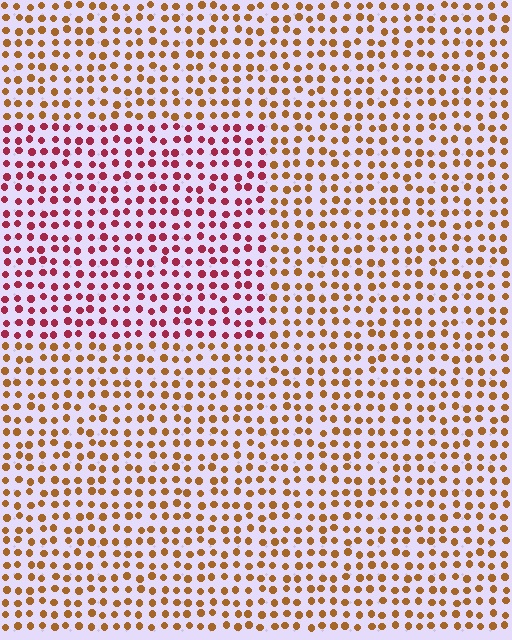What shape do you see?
I see a rectangle.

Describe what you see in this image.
The image is filled with small brown elements in a uniform arrangement. A rectangle-shaped region is visible where the elements are tinted to a slightly different hue, forming a subtle color boundary.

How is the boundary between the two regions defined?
The boundary is defined purely by a slight shift in hue (about 47 degrees). Spacing, size, and orientation are identical on both sides.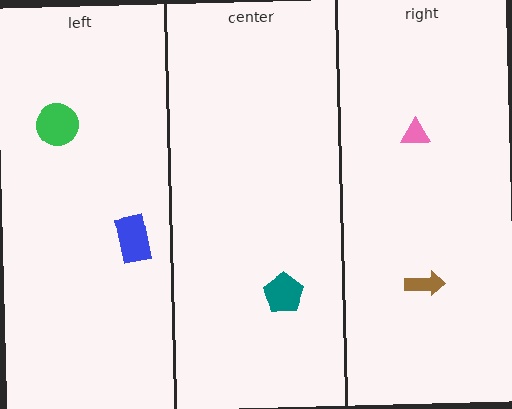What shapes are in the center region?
The teal pentagon.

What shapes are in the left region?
The blue rectangle, the green circle.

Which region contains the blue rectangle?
The left region.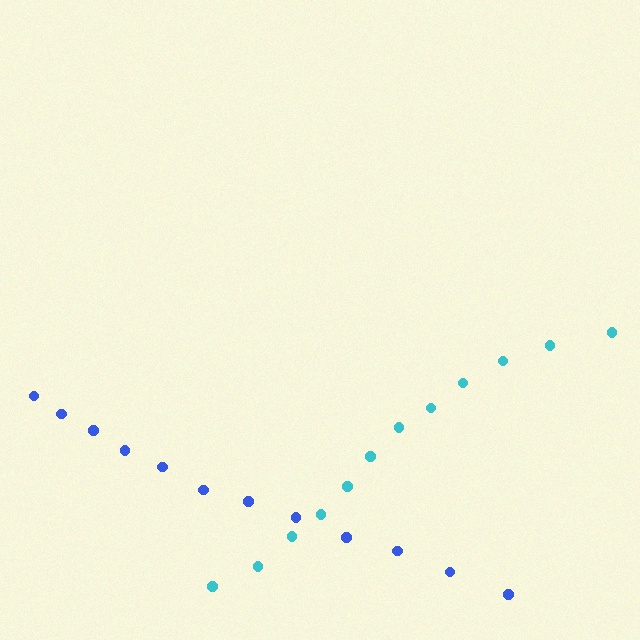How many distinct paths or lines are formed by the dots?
There are 2 distinct paths.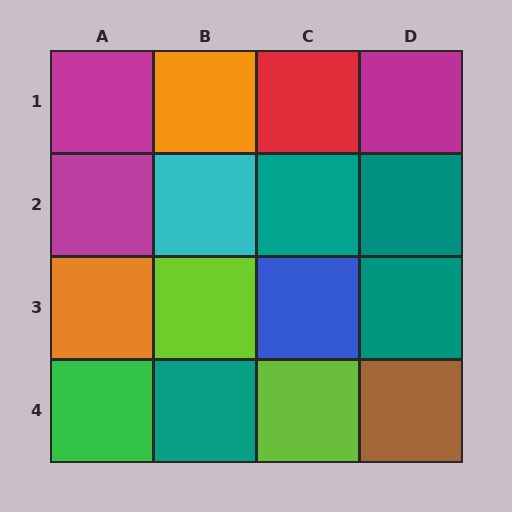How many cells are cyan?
1 cell is cyan.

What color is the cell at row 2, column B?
Cyan.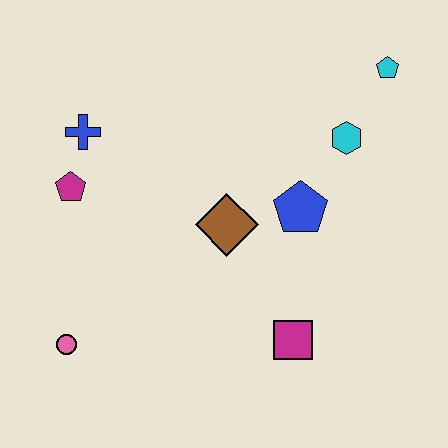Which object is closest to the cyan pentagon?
The cyan hexagon is closest to the cyan pentagon.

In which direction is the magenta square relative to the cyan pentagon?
The magenta square is below the cyan pentagon.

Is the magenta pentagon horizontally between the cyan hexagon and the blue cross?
No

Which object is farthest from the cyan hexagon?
The pink circle is farthest from the cyan hexagon.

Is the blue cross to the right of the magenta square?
No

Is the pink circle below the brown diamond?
Yes